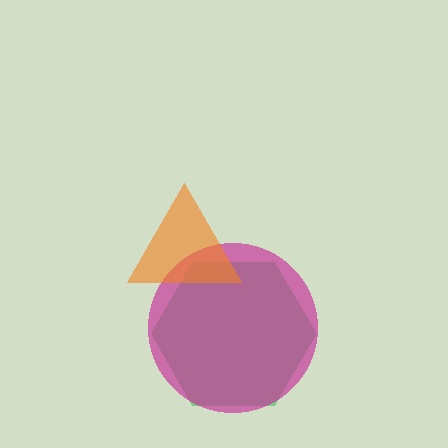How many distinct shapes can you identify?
There are 3 distinct shapes: a green hexagon, a magenta circle, an orange triangle.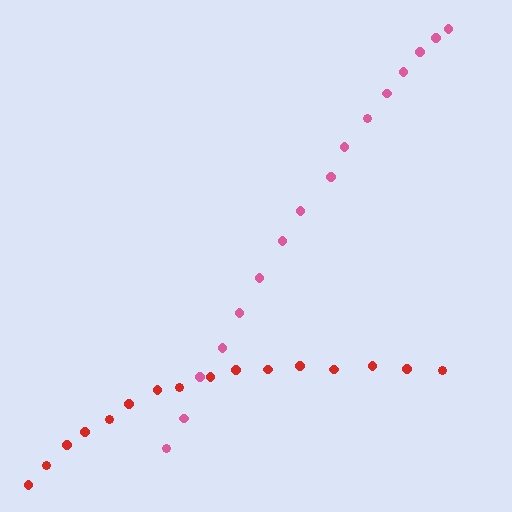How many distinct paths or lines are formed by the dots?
There are 2 distinct paths.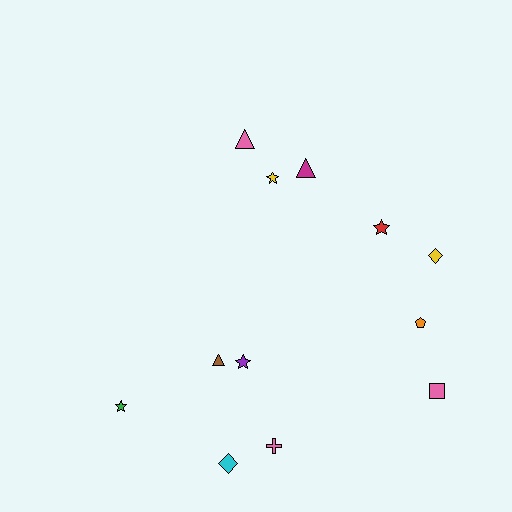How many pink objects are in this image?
There are 3 pink objects.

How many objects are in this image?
There are 12 objects.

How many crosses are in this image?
There is 1 cross.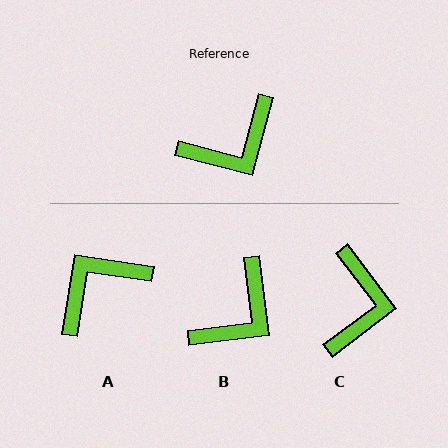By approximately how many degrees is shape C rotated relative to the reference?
Approximately 52 degrees counter-clockwise.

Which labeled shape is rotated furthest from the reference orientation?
A, about 174 degrees away.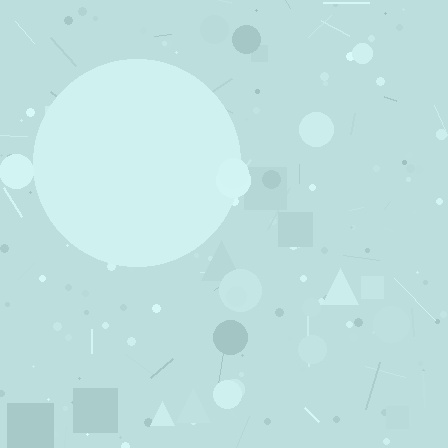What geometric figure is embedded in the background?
A circle is embedded in the background.